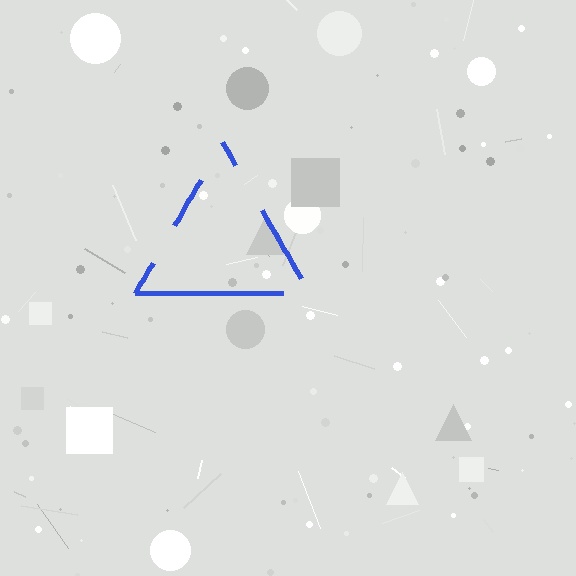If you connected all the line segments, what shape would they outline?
They would outline a triangle.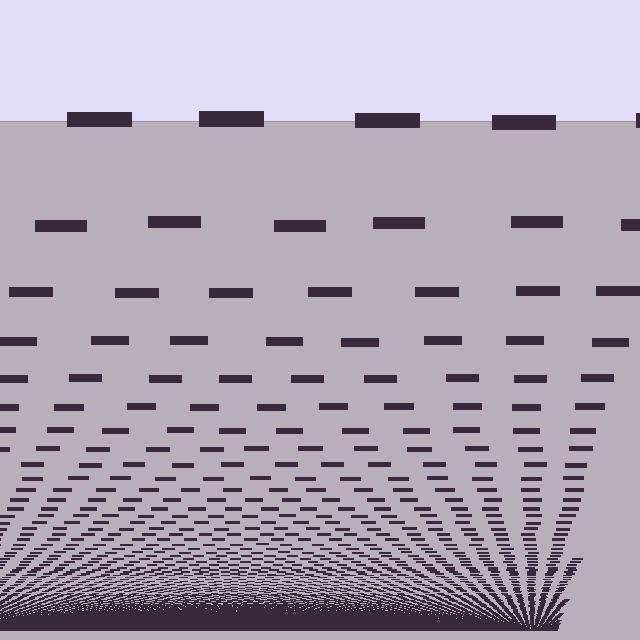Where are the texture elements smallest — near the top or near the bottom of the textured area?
Near the bottom.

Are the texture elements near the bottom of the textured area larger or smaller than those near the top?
Smaller. The gradient is inverted — elements near the bottom are smaller and denser.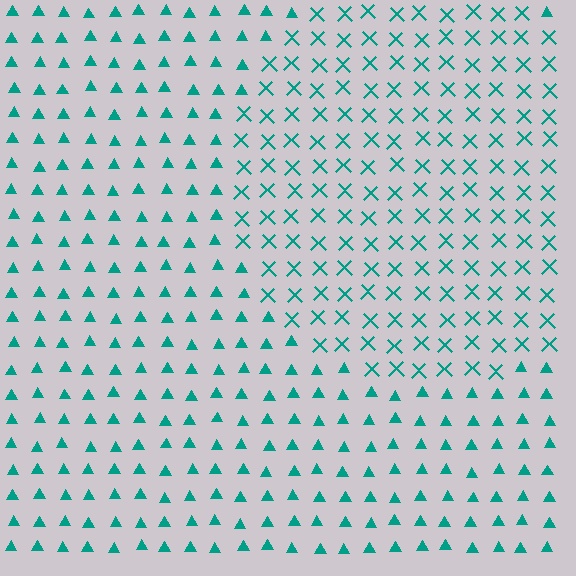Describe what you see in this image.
The image is filled with small teal elements arranged in a uniform grid. A circle-shaped region contains X marks, while the surrounding area contains triangles. The boundary is defined purely by the change in element shape.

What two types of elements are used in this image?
The image uses X marks inside the circle region and triangles outside it.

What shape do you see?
I see a circle.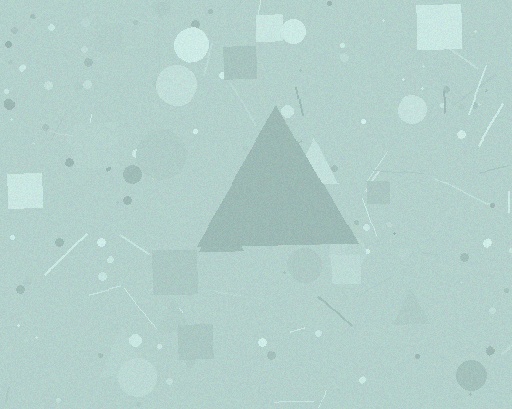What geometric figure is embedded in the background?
A triangle is embedded in the background.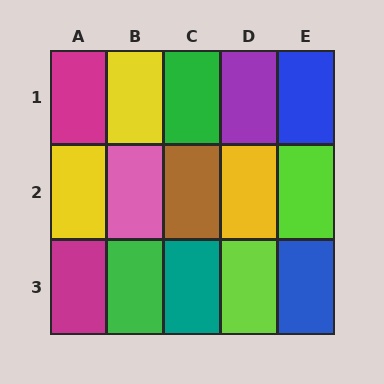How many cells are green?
2 cells are green.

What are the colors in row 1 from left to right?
Magenta, yellow, green, purple, blue.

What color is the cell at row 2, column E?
Lime.